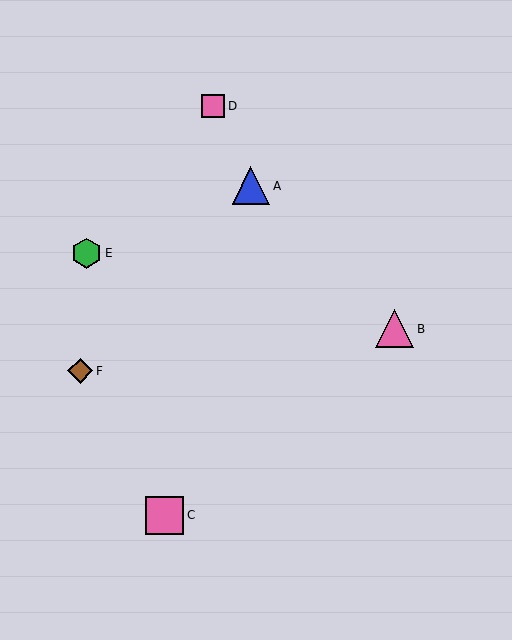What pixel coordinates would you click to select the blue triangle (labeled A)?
Click at (251, 186) to select the blue triangle A.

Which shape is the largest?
The pink triangle (labeled B) is the largest.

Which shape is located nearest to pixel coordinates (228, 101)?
The pink square (labeled D) at (213, 106) is nearest to that location.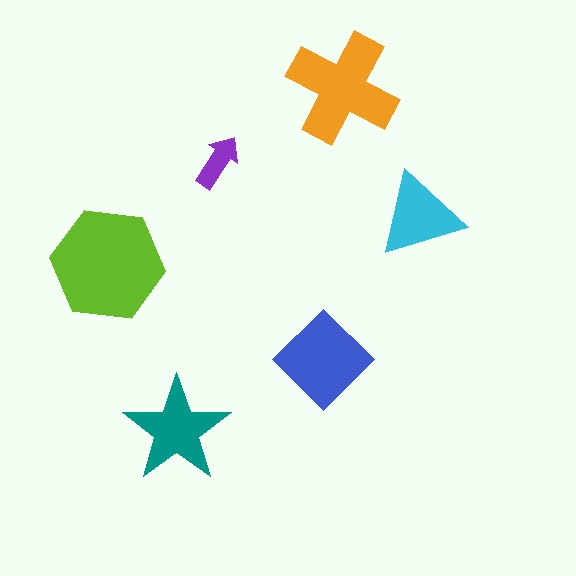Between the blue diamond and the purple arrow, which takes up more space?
The blue diamond.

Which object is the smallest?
The purple arrow.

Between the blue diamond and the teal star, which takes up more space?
The blue diamond.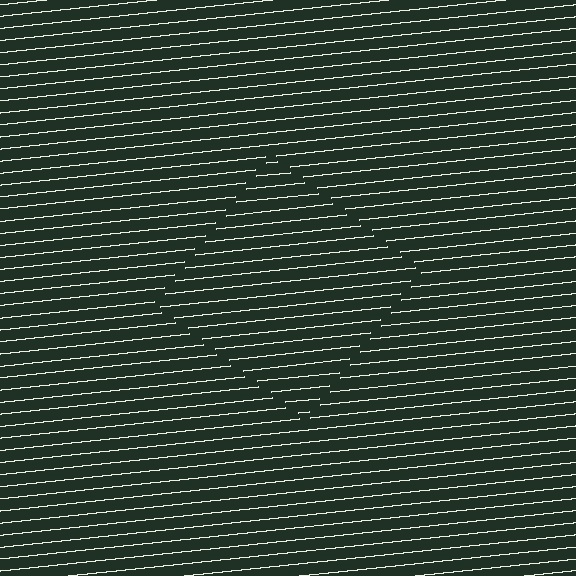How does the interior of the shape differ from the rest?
The interior of the shape contains the same grating, shifted by half a period — the contour is defined by the phase discontinuity where line-ends from the inner and outer gratings abut.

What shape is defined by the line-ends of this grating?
An illusory square. The interior of the shape contains the same grating, shifted by half a period — the contour is defined by the phase discontinuity where line-ends from the inner and outer gratings abut.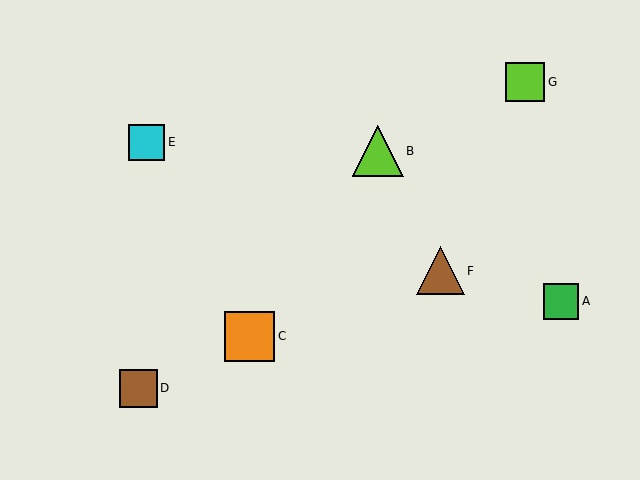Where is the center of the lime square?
The center of the lime square is at (525, 82).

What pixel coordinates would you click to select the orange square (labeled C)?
Click at (250, 336) to select the orange square C.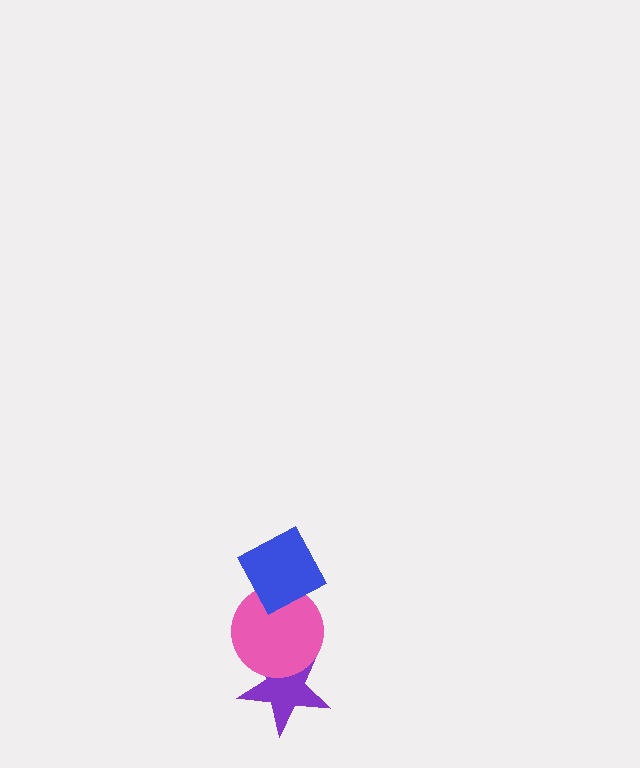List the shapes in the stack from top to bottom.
From top to bottom: the blue diamond, the pink circle, the purple star.